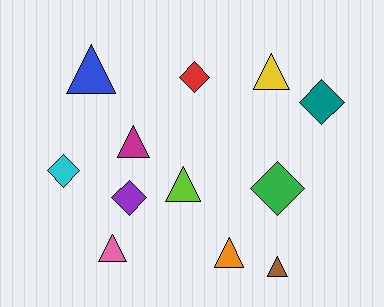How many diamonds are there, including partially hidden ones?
There are 5 diamonds.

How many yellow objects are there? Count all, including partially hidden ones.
There is 1 yellow object.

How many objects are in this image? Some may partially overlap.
There are 12 objects.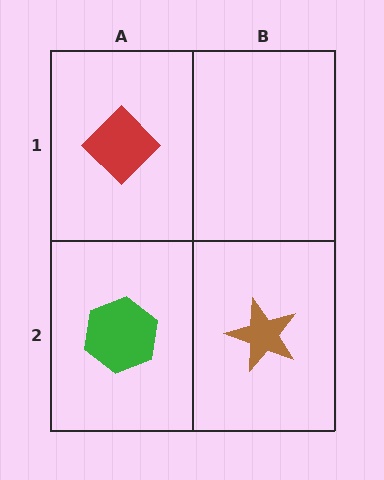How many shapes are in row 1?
1 shape.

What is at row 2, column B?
A brown star.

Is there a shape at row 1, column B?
No, that cell is empty.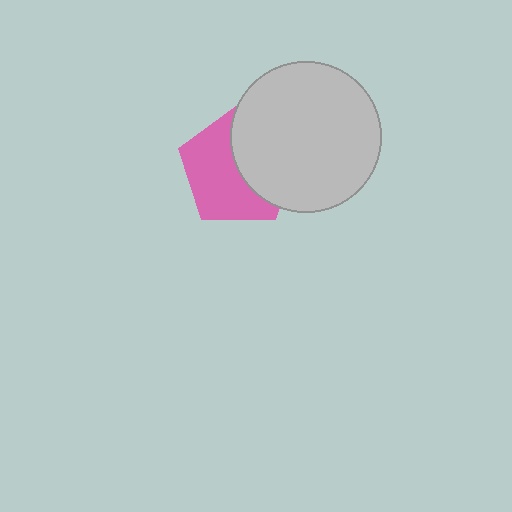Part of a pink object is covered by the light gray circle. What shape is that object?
It is a pentagon.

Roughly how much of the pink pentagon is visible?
About half of it is visible (roughly 56%).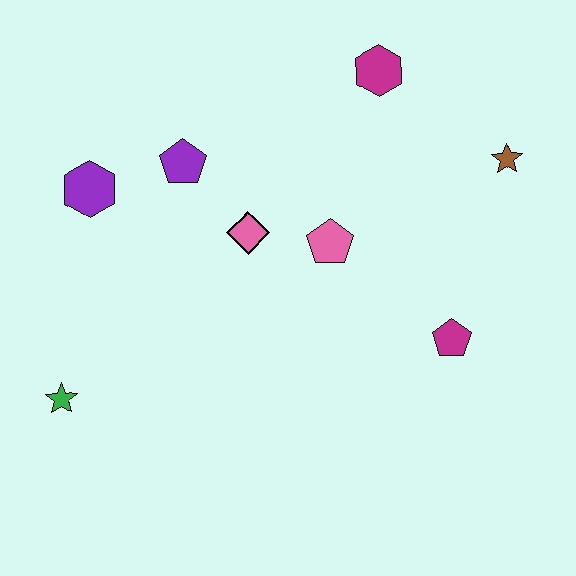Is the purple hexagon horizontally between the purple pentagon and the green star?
Yes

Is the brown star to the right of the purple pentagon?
Yes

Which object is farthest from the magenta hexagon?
The green star is farthest from the magenta hexagon.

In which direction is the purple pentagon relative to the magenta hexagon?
The purple pentagon is to the left of the magenta hexagon.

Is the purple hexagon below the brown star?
Yes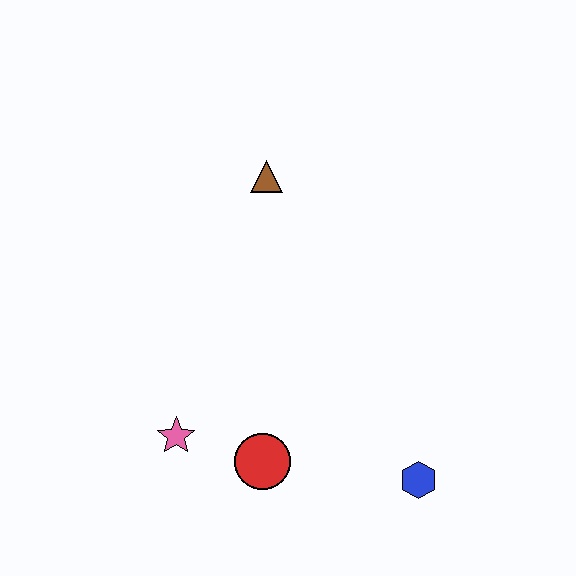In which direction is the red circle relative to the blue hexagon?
The red circle is to the left of the blue hexagon.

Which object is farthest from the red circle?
The brown triangle is farthest from the red circle.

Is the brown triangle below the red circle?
No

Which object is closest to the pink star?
The red circle is closest to the pink star.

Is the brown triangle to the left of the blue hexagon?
Yes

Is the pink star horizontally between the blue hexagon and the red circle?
No